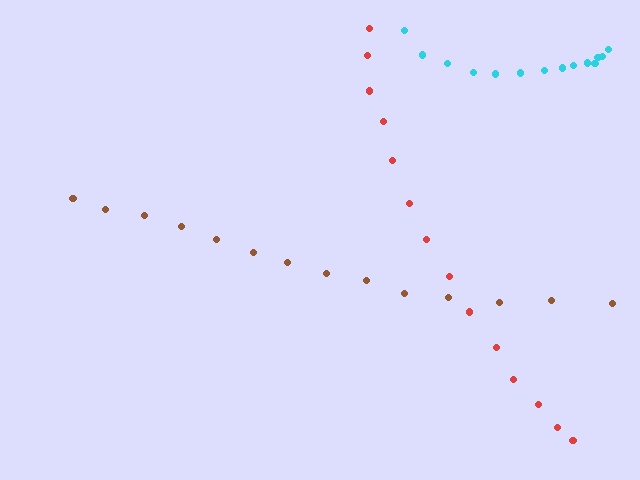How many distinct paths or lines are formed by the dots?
There are 3 distinct paths.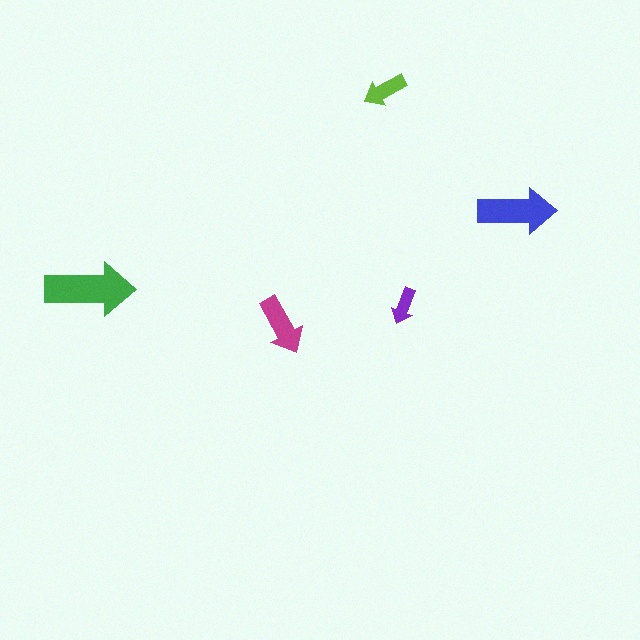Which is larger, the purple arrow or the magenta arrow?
The magenta one.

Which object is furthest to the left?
The green arrow is leftmost.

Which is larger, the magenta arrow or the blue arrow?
The blue one.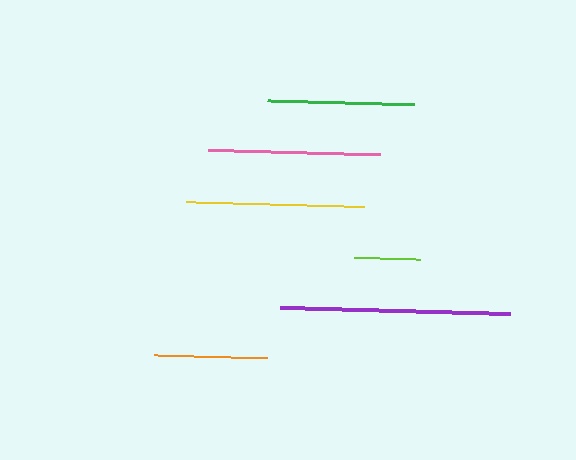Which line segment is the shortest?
The lime line is the shortest at approximately 66 pixels.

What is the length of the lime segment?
The lime segment is approximately 66 pixels long.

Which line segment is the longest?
The purple line is the longest at approximately 230 pixels.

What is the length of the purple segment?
The purple segment is approximately 230 pixels long.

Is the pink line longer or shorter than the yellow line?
The yellow line is longer than the pink line.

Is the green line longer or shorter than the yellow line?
The yellow line is longer than the green line.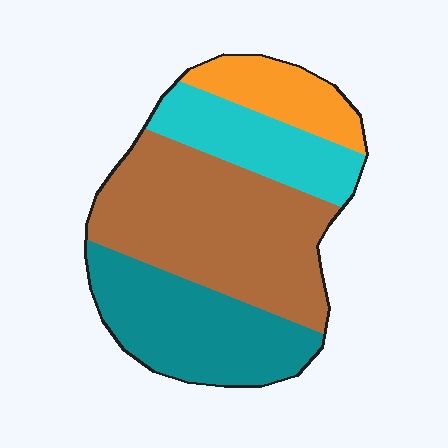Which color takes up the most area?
Brown, at roughly 40%.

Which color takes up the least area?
Orange, at roughly 15%.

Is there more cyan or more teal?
Teal.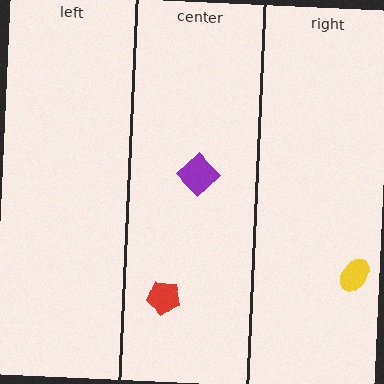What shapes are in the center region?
The red pentagon, the purple diamond.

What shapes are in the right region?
The yellow ellipse.